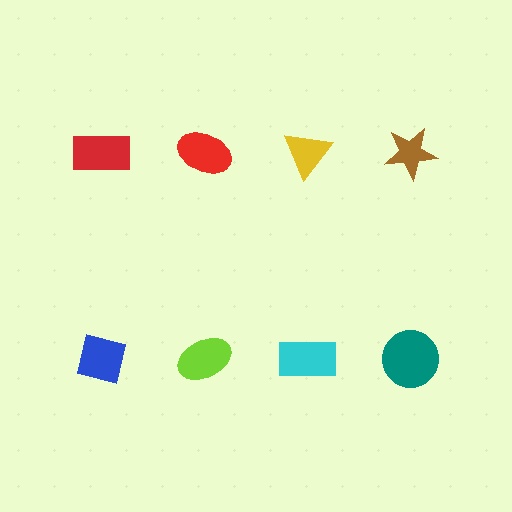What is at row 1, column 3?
A yellow triangle.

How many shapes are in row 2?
4 shapes.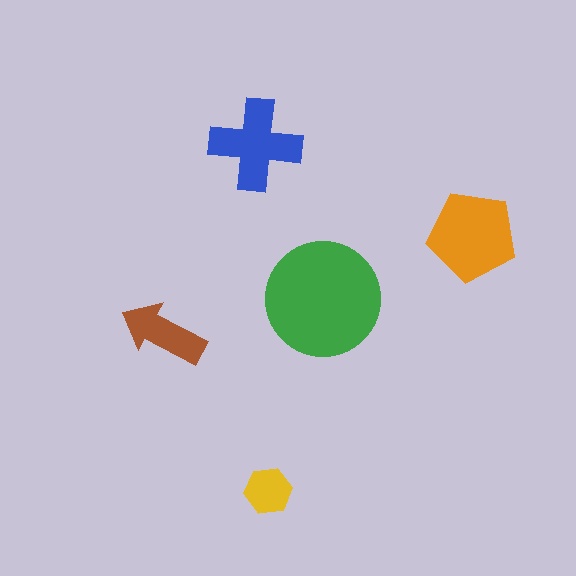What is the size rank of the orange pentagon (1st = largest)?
2nd.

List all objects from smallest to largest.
The yellow hexagon, the brown arrow, the blue cross, the orange pentagon, the green circle.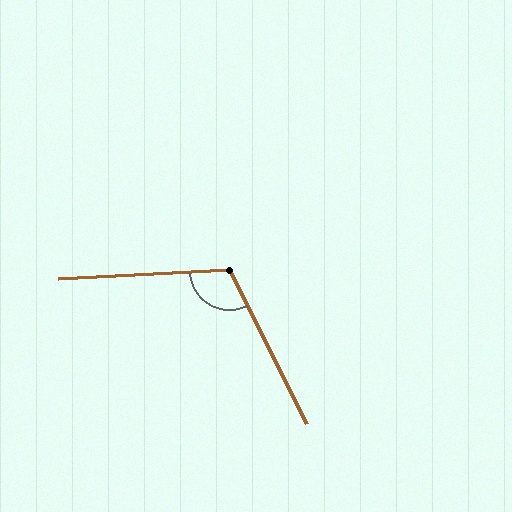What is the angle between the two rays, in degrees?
Approximately 114 degrees.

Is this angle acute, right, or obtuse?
It is obtuse.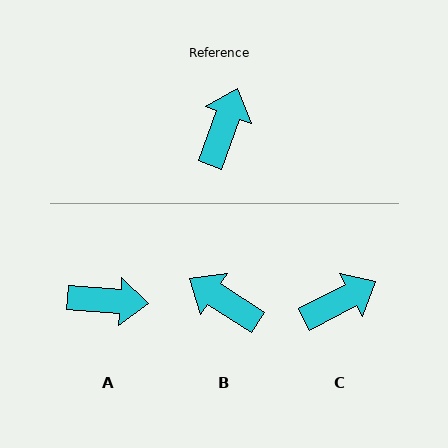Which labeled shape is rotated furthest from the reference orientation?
B, about 77 degrees away.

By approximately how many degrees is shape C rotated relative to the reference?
Approximately 42 degrees clockwise.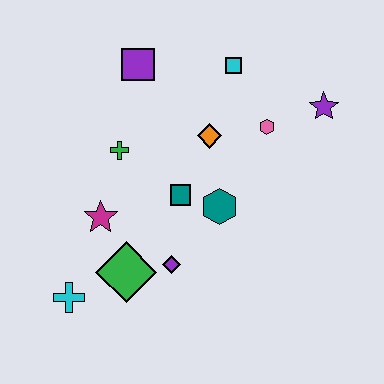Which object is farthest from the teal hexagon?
The cyan cross is farthest from the teal hexagon.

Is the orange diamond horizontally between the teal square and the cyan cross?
No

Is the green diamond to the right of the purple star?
No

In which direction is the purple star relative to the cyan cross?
The purple star is to the right of the cyan cross.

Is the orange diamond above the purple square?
No